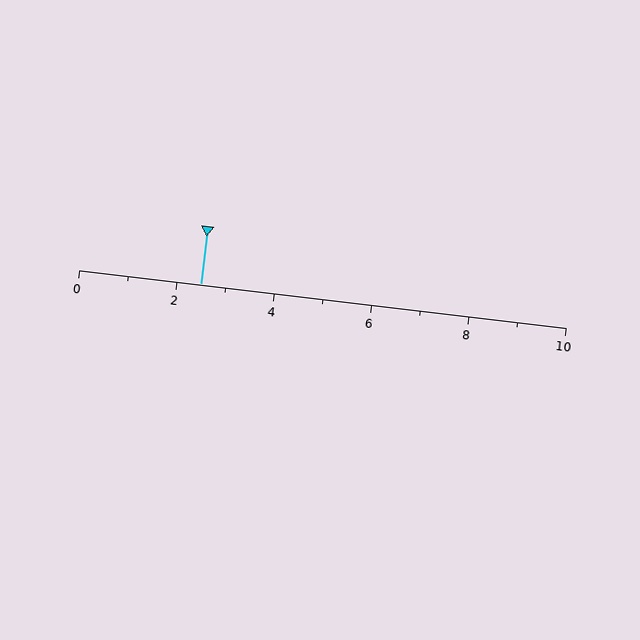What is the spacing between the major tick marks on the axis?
The major ticks are spaced 2 apart.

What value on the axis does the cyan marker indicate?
The marker indicates approximately 2.5.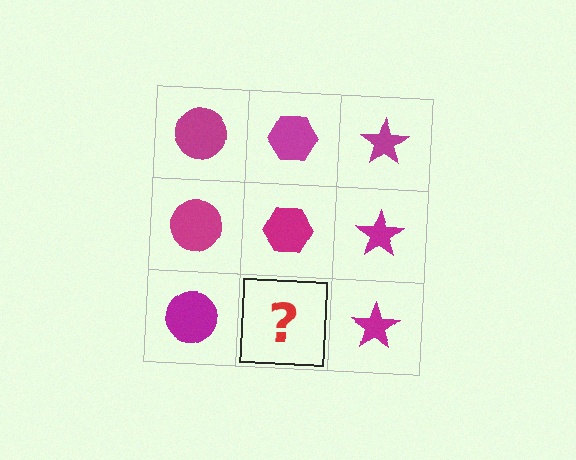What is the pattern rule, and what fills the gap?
The rule is that each column has a consistent shape. The gap should be filled with a magenta hexagon.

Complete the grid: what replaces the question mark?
The question mark should be replaced with a magenta hexagon.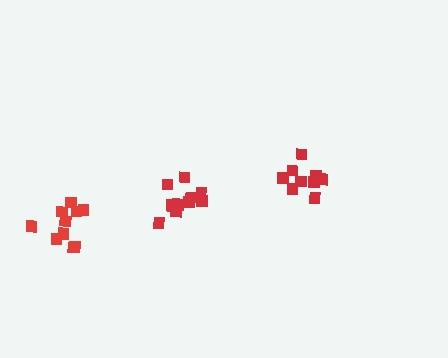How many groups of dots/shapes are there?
There are 3 groups.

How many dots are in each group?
Group 1: 12 dots, Group 2: 9 dots, Group 3: 10 dots (31 total).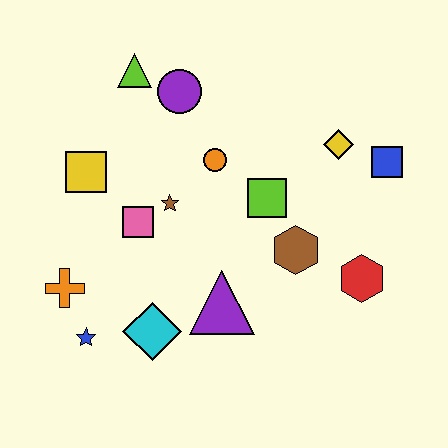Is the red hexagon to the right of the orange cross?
Yes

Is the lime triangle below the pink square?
No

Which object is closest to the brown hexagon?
The lime square is closest to the brown hexagon.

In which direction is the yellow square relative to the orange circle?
The yellow square is to the left of the orange circle.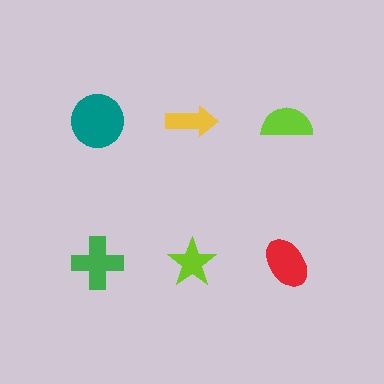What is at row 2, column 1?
A green cross.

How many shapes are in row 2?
3 shapes.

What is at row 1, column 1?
A teal circle.